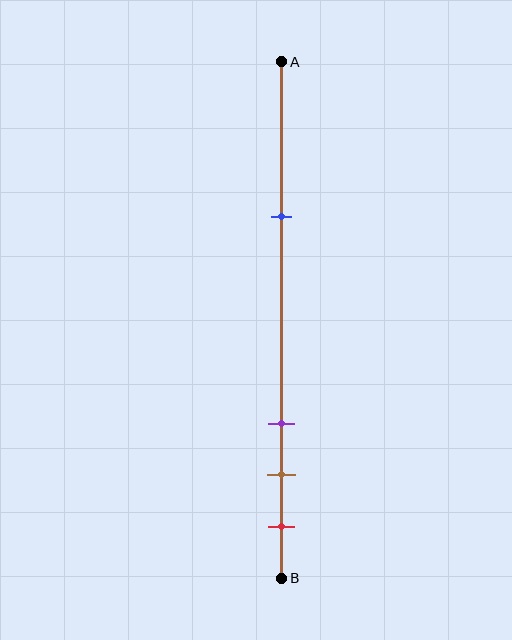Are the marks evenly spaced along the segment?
No, the marks are not evenly spaced.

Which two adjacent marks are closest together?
The brown and red marks are the closest adjacent pair.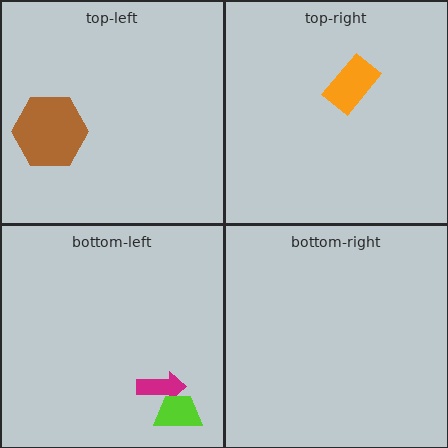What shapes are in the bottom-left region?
The magenta arrow, the lime trapezoid.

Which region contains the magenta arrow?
The bottom-left region.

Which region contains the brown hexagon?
The top-left region.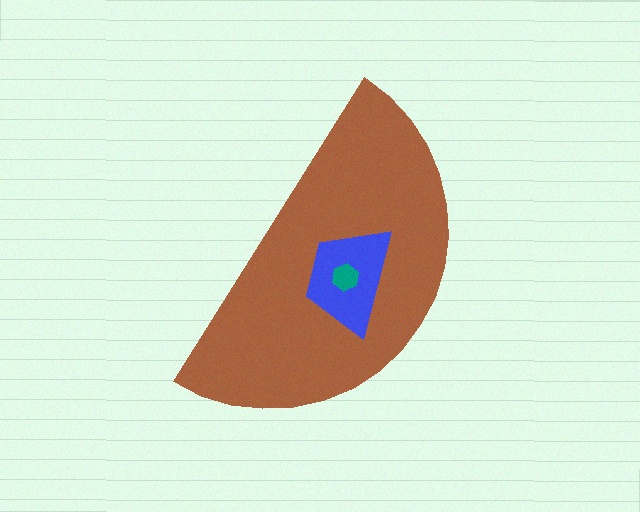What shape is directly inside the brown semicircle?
The blue trapezoid.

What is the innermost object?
The teal hexagon.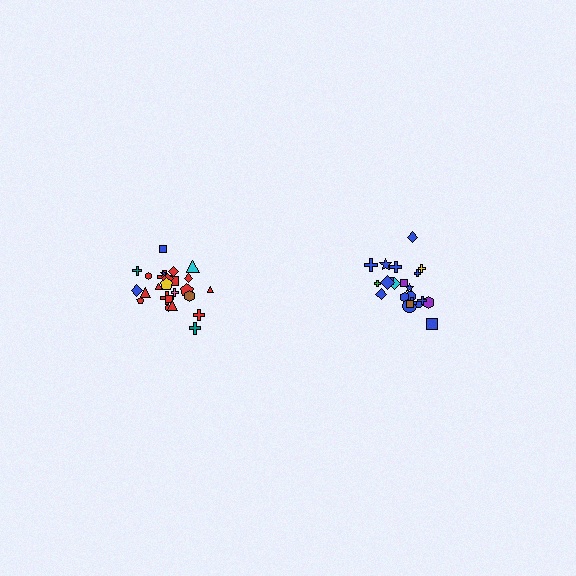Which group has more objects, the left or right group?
The left group.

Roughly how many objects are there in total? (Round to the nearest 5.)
Roughly 45 objects in total.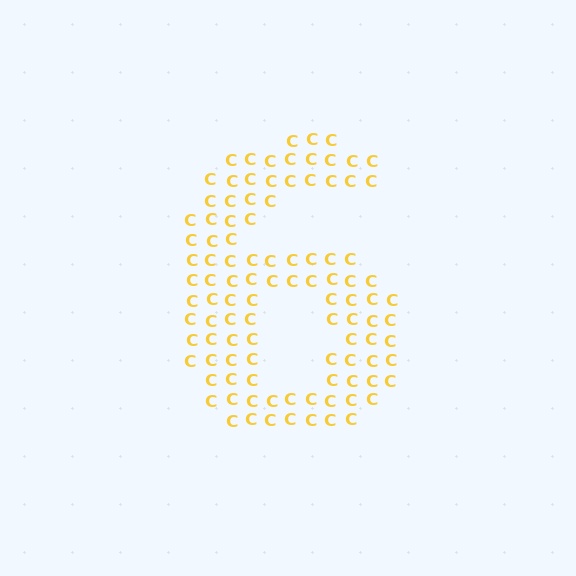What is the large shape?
The large shape is the digit 6.